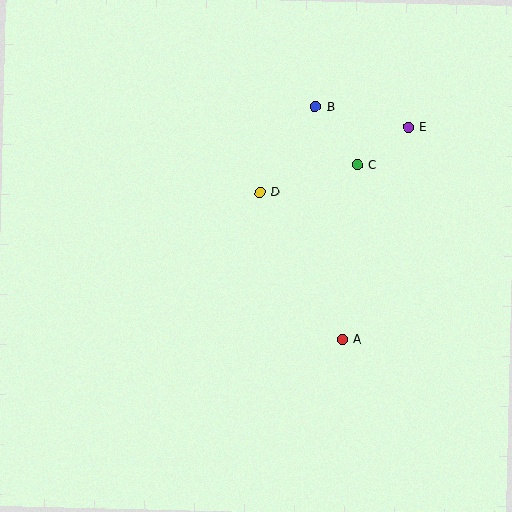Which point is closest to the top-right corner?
Point E is closest to the top-right corner.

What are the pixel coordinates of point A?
Point A is at (342, 340).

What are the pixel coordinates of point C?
Point C is at (358, 164).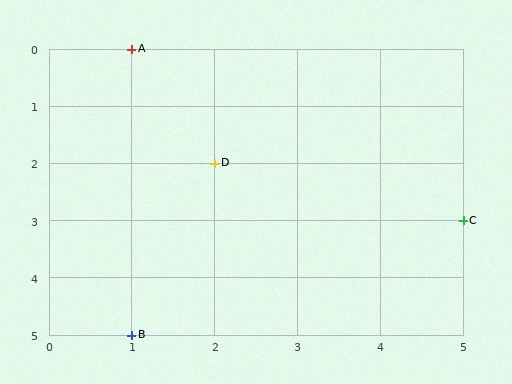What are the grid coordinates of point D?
Point D is at grid coordinates (2, 2).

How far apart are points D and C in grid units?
Points D and C are 3 columns and 1 row apart (about 3.2 grid units diagonally).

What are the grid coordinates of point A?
Point A is at grid coordinates (1, 0).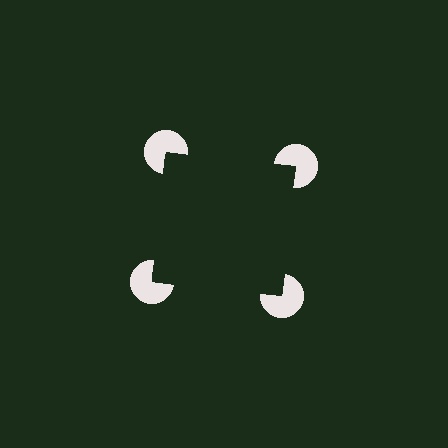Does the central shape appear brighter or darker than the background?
It typically appears slightly darker than the background, even though no actual brightness change is drawn.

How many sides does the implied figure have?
4 sides.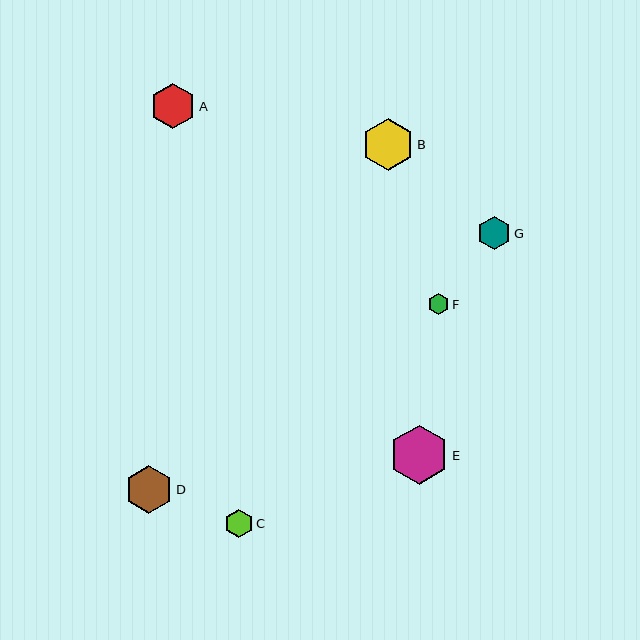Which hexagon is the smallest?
Hexagon F is the smallest with a size of approximately 21 pixels.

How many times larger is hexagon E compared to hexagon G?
Hexagon E is approximately 1.8 times the size of hexagon G.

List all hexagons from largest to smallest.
From largest to smallest: E, B, D, A, G, C, F.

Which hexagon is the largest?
Hexagon E is the largest with a size of approximately 59 pixels.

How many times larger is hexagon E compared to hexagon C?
Hexagon E is approximately 2.1 times the size of hexagon C.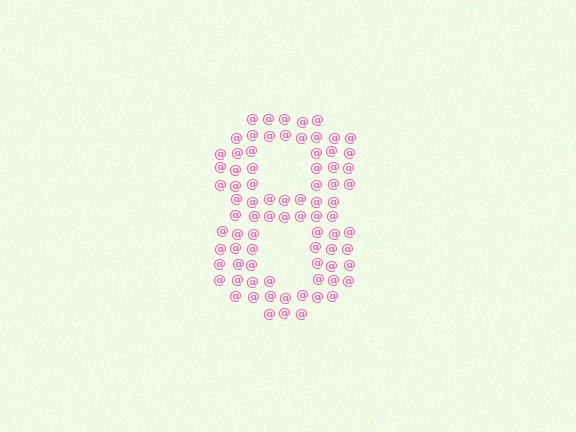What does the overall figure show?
The overall figure shows the digit 8.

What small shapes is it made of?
It is made of small at signs.